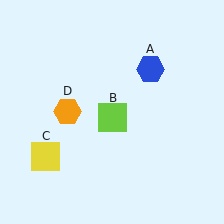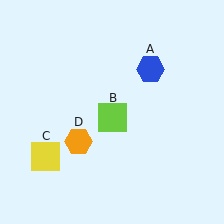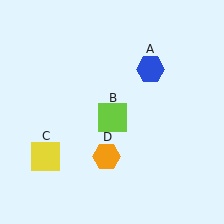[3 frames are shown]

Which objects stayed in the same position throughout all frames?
Blue hexagon (object A) and lime square (object B) and yellow square (object C) remained stationary.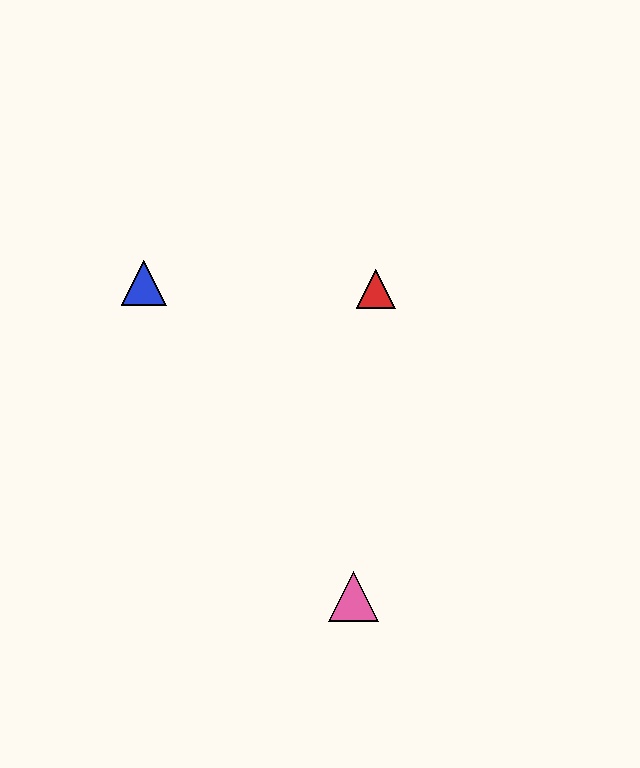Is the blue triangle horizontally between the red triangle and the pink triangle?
No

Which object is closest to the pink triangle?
The red triangle is closest to the pink triangle.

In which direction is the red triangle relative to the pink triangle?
The red triangle is above the pink triangle.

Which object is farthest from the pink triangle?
The blue triangle is farthest from the pink triangle.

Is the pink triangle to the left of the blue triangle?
No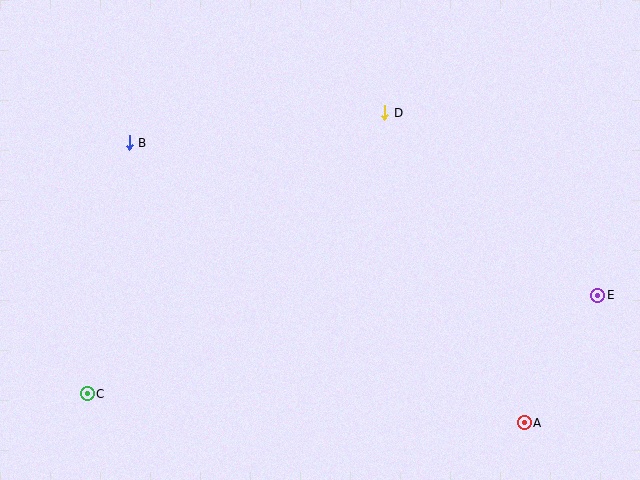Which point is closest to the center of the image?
Point D at (385, 113) is closest to the center.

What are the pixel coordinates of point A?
Point A is at (524, 423).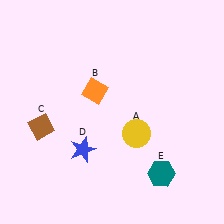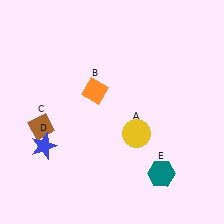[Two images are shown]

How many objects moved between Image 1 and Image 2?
1 object moved between the two images.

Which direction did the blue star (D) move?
The blue star (D) moved left.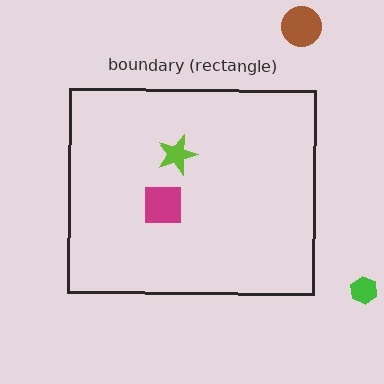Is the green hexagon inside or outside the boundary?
Outside.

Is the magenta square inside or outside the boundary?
Inside.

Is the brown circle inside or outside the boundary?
Outside.